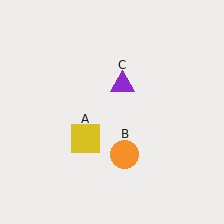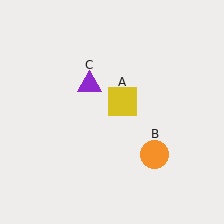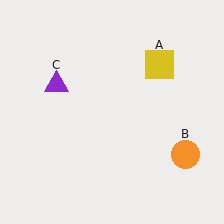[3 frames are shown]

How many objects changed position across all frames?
3 objects changed position: yellow square (object A), orange circle (object B), purple triangle (object C).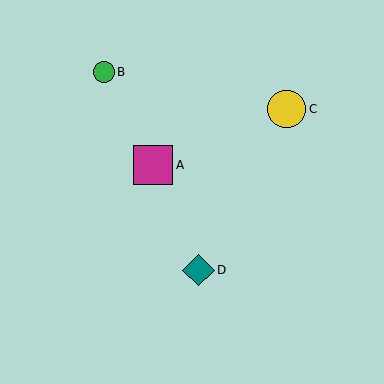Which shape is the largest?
The magenta square (labeled A) is the largest.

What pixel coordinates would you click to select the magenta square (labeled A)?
Click at (153, 165) to select the magenta square A.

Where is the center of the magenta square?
The center of the magenta square is at (153, 165).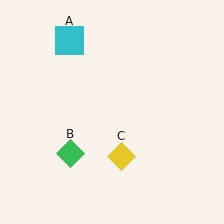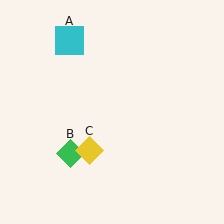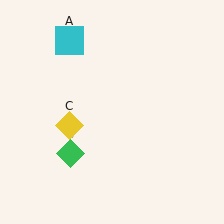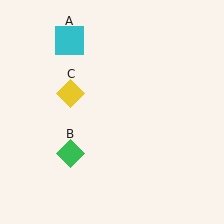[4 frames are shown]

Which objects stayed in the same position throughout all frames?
Cyan square (object A) and green diamond (object B) remained stationary.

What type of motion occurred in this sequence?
The yellow diamond (object C) rotated clockwise around the center of the scene.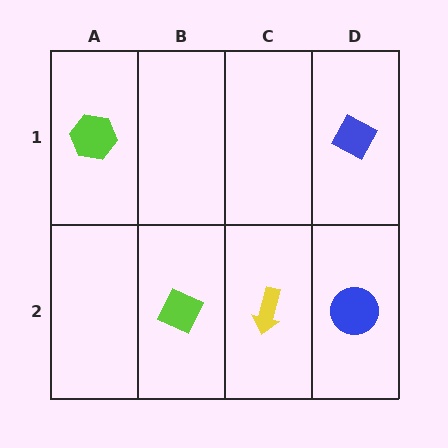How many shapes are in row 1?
2 shapes.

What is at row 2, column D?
A blue circle.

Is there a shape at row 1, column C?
No, that cell is empty.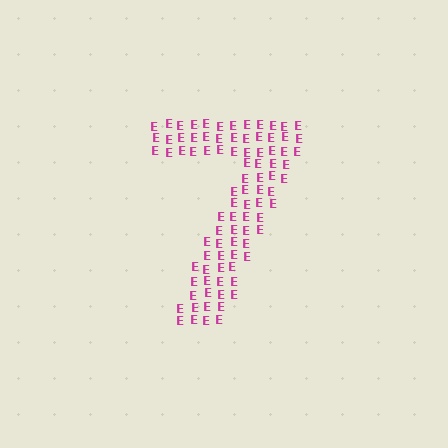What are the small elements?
The small elements are letter E's.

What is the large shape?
The large shape is the digit 7.